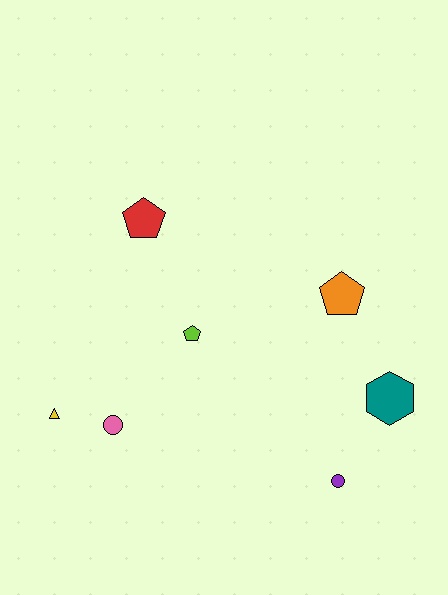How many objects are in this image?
There are 7 objects.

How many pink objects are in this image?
There is 1 pink object.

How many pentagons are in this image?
There are 3 pentagons.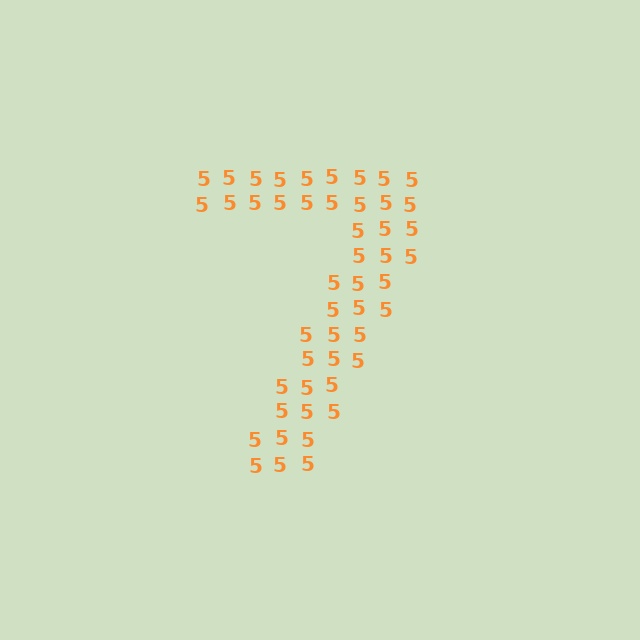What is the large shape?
The large shape is the digit 7.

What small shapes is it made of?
It is made of small digit 5's.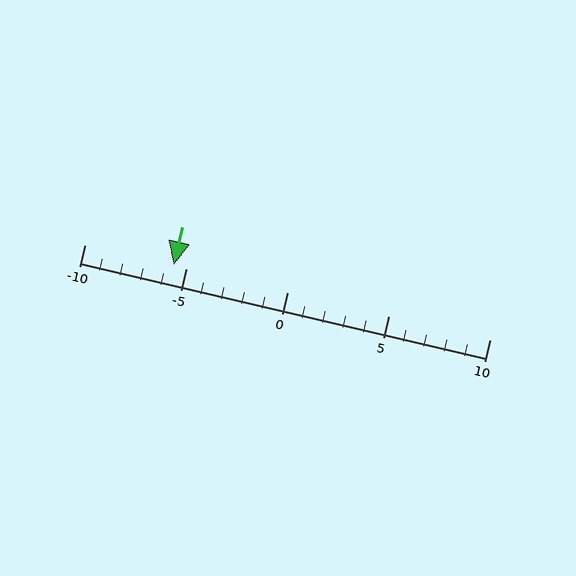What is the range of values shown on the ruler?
The ruler shows values from -10 to 10.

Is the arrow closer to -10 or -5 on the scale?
The arrow is closer to -5.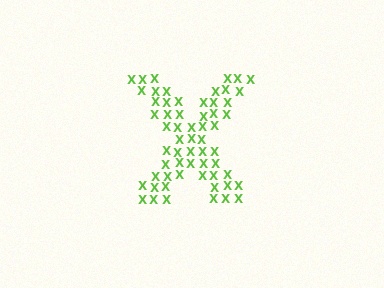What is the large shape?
The large shape is the letter X.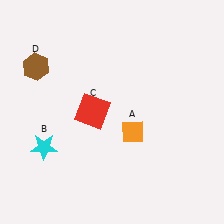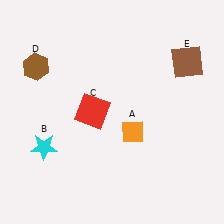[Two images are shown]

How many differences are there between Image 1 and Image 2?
There is 1 difference between the two images.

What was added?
A brown square (E) was added in Image 2.